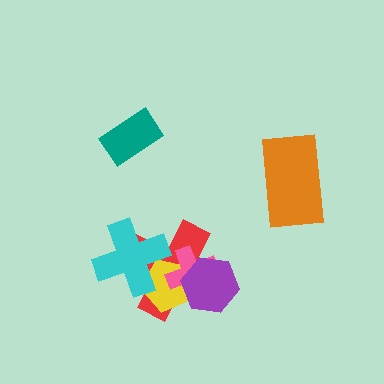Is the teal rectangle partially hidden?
No, no other shape covers it.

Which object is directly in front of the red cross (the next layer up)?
The yellow pentagon is directly in front of the red cross.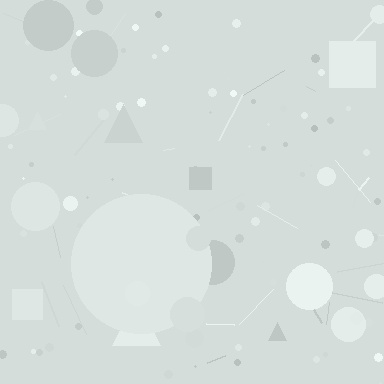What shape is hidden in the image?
A circle is hidden in the image.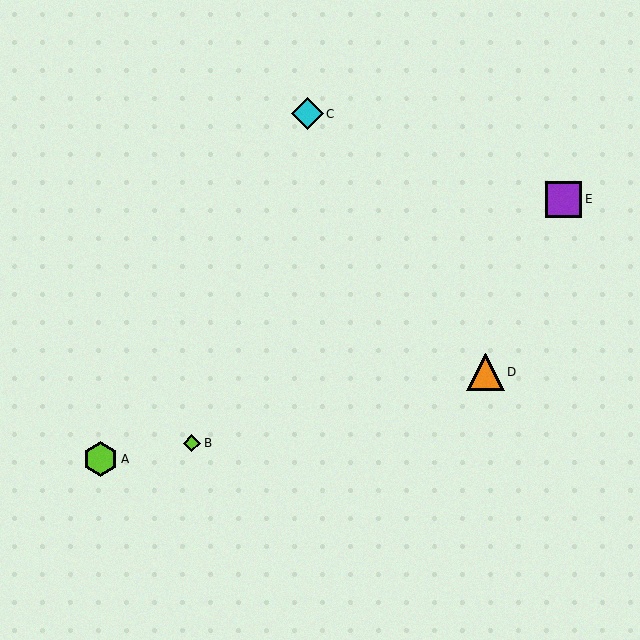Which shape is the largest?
The orange triangle (labeled D) is the largest.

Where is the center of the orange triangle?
The center of the orange triangle is at (485, 372).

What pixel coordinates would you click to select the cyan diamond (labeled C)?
Click at (307, 114) to select the cyan diamond C.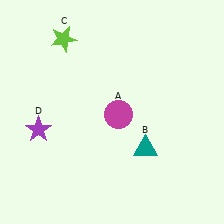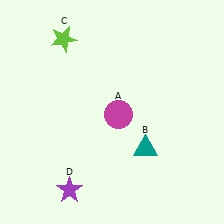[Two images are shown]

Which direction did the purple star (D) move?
The purple star (D) moved down.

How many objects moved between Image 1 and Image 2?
1 object moved between the two images.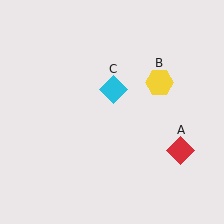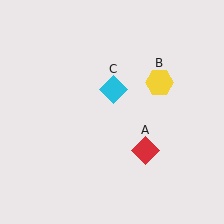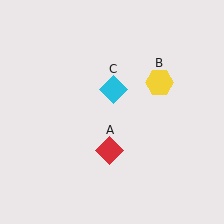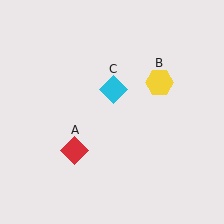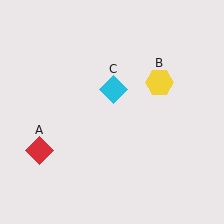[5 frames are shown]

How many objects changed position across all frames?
1 object changed position: red diamond (object A).